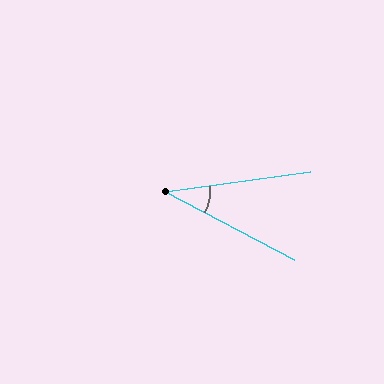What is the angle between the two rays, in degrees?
Approximately 36 degrees.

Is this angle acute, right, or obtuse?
It is acute.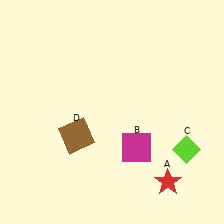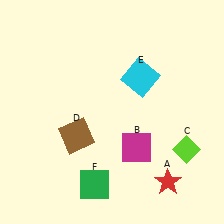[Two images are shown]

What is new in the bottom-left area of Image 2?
A green square (F) was added in the bottom-left area of Image 2.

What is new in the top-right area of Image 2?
A cyan square (E) was added in the top-right area of Image 2.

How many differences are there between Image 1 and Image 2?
There are 2 differences between the two images.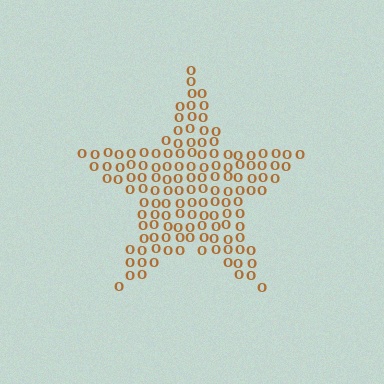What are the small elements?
The small elements are letter O's.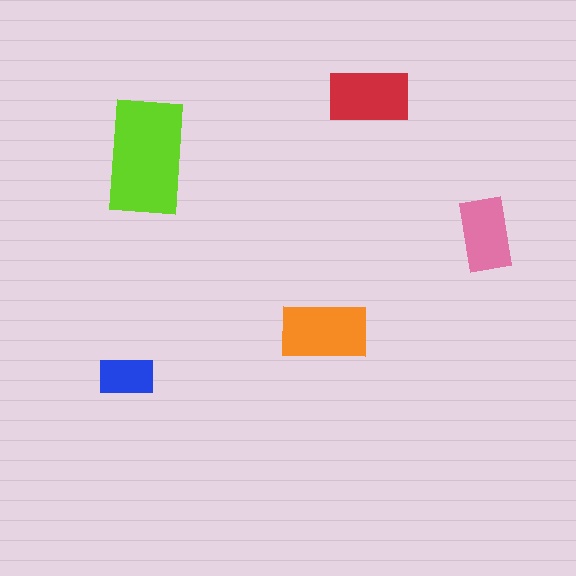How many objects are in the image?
There are 5 objects in the image.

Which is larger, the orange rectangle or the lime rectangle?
The lime one.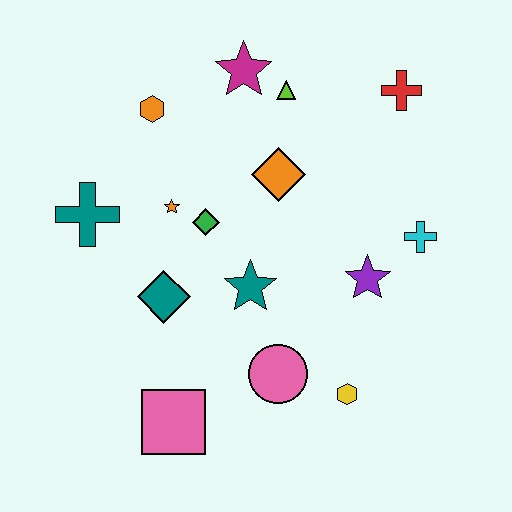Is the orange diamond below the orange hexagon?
Yes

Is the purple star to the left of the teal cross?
No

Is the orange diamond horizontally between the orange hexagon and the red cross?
Yes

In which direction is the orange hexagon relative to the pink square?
The orange hexagon is above the pink square.